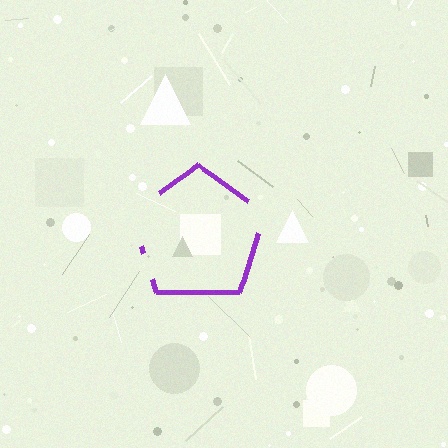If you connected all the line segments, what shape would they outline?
They would outline a pentagon.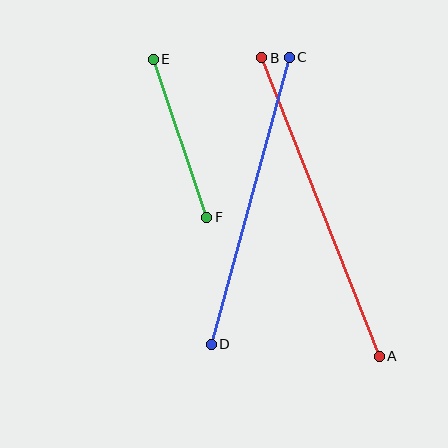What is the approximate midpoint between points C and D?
The midpoint is at approximately (250, 201) pixels.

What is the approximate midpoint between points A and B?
The midpoint is at approximately (321, 207) pixels.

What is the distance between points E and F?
The distance is approximately 167 pixels.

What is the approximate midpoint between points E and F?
The midpoint is at approximately (180, 138) pixels.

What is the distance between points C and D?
The distance is approximately 297 pixels.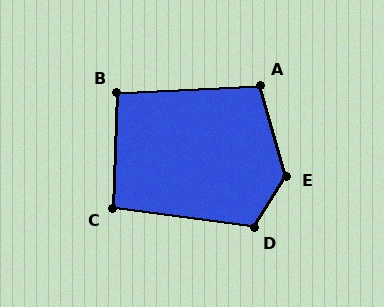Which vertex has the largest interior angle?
E, at approximately 133 degrees.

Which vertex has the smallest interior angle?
B, at approximately 95 degrees.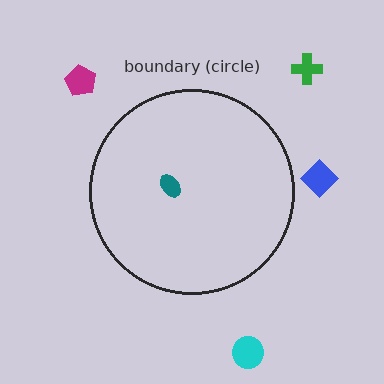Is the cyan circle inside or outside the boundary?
Outside.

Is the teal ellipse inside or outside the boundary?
Inside.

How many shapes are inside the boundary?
1 inside, 4 outside.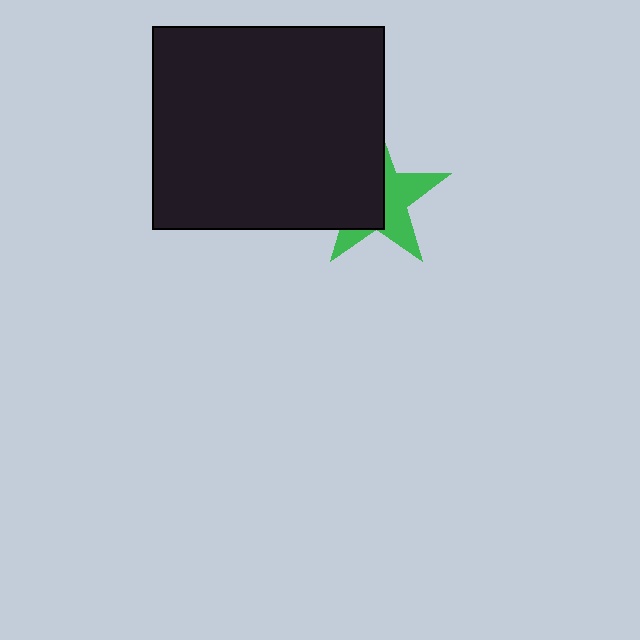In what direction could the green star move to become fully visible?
The green star could move right. That would shift it out from behind the black rectangle entirely.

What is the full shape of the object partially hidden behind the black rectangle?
The partially hidden object is a green star.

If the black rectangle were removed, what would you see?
You would see the complete green star.